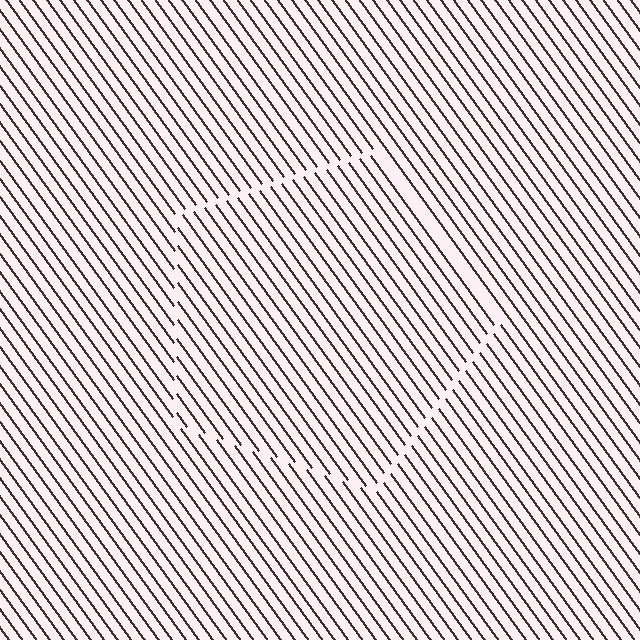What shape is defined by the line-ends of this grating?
An illusory pentagon. The interior of the shape contains the same grating, shifted by half a period — the contour is defined by the phase discontinuity where line-ends from the inner and outer gratings abut.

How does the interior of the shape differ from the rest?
The interior of the shape contains the same grating, shifted by half a period — the contour is defined by the phase discontinuity where line-ends from the inner and outer gratings abut.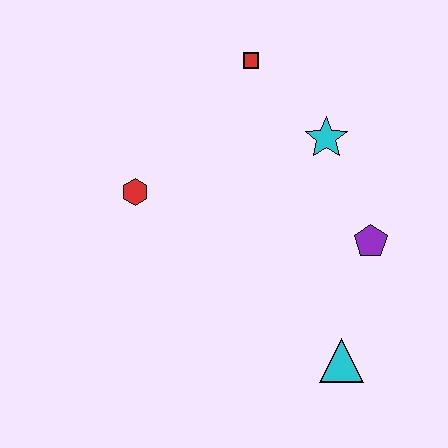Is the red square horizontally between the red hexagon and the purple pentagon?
Yes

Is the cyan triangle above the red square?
No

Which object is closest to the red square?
The cyan star is closest to the red square.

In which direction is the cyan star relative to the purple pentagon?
The cyan star is above the purple pentagon.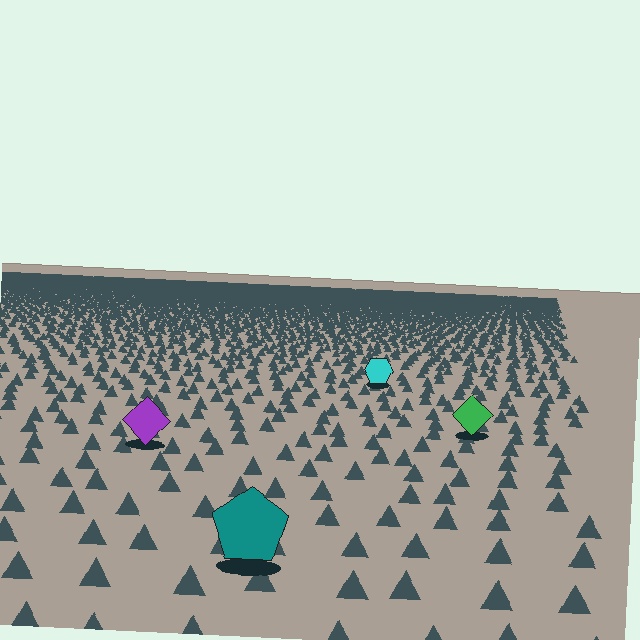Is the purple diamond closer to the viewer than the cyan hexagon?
Yes. The purple diamond is closer — you can tell from the texture gradient: the ground texture is coarser near it.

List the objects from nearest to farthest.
From nearest to farthest: the teal pentagon, the purple diamond, the green diamond, the cyan hexagon.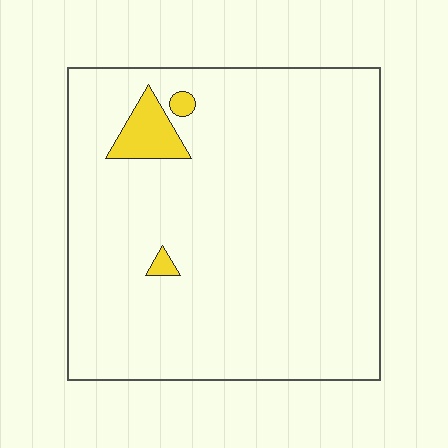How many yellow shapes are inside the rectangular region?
3.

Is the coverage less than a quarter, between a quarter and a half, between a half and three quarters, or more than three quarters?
Less than a quarter.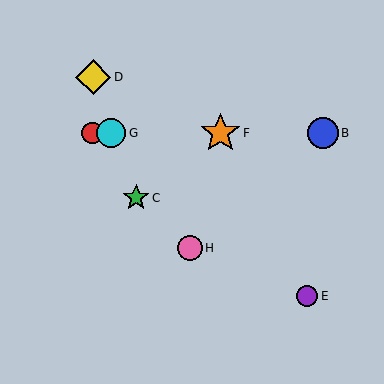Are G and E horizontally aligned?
No, G is at y≈133 and E is at y≈296.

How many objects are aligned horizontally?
4 objects (A, B, F, G) are aligned horizontally.